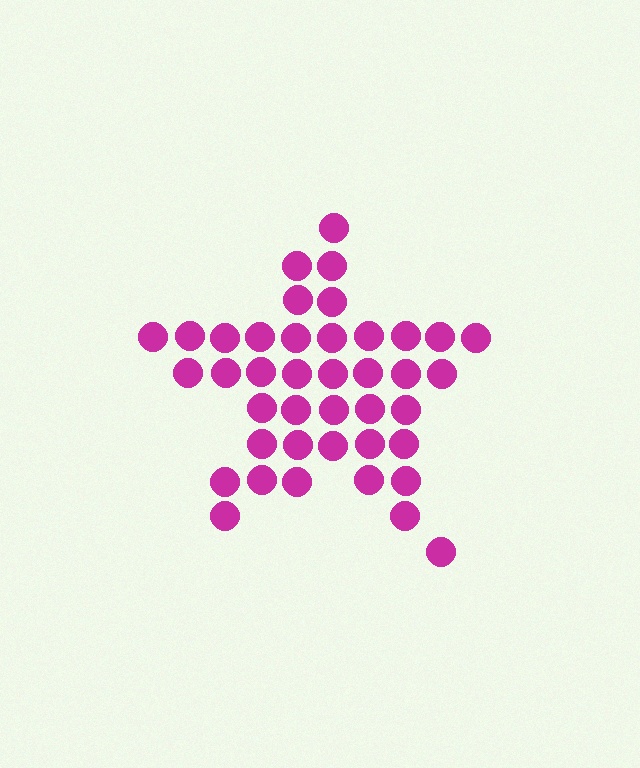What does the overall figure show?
The overall figure shows a star.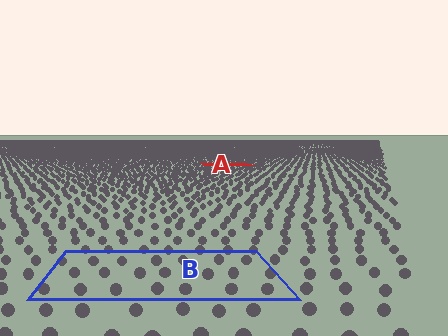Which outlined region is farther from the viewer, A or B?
Region A is farther from the viewer — the texture elements inside it appear smaller and more densely packed.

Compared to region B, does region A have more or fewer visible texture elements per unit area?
Region A has more texture elements per unit area — they are packed more densely because it is farther away.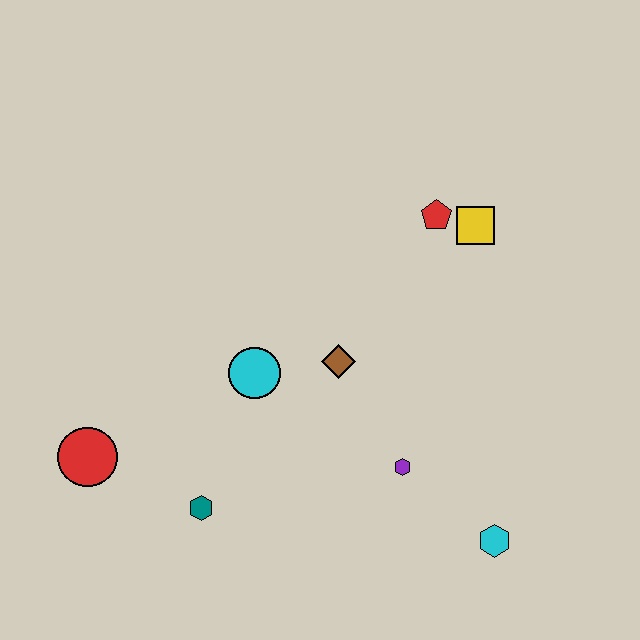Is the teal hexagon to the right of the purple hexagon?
No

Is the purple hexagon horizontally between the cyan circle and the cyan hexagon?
Yes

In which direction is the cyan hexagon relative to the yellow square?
The cyan hexagon is below the yellow square.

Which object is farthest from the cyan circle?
The cyan hexagon is farthest from the cyan circle.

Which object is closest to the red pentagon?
The yellow square is closest to the red pentagon.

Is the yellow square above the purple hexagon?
Yes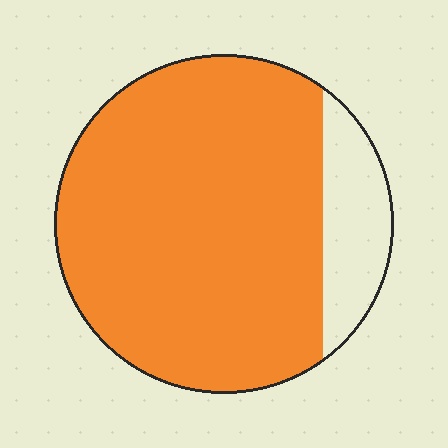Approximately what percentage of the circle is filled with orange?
Approximately 85%.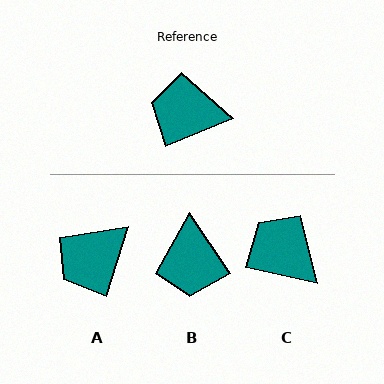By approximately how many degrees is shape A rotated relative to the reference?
Approximately 50 degrees counter-clockwise.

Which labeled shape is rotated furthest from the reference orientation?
B, about 102 degrees away.